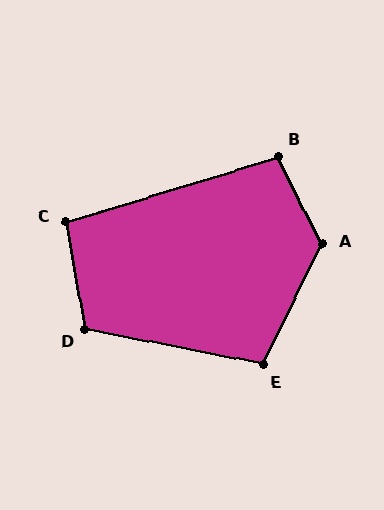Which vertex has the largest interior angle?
A, at approximately 127 degrees.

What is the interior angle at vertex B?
Approximately 100 degrees (obtuse).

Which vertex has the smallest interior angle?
C, at approximately 97 degrees.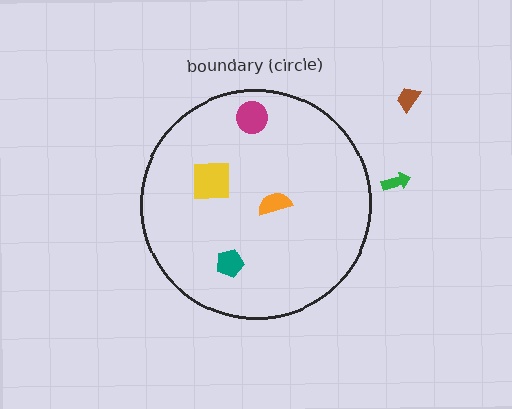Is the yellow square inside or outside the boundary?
Inside.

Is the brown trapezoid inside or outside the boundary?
Outside.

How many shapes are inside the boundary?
4 inside, 2 outside.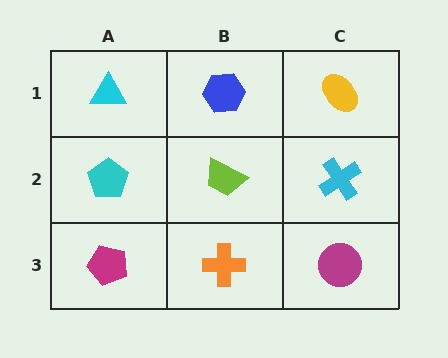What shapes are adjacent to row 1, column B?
A lime trapezoid (row 2, column B), a cyan triangle (row 1, column A), a yellow ellipse (row 1, column C).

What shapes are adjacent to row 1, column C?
A cyan cross (row 2, column C), a blue hexagon (row 1, column B).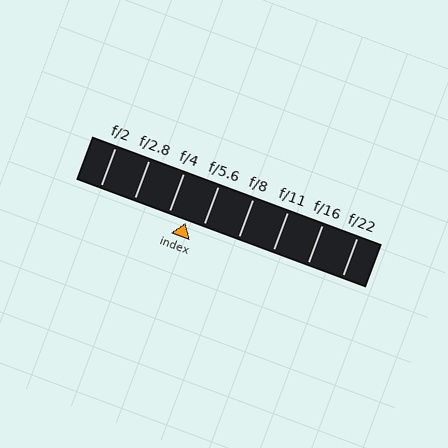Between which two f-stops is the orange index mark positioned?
The index mark is between f/4 and f/5.6.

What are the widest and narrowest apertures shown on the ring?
The widest aperture shown is f/2 and the narrowest is f/22.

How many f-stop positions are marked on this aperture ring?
There are 8 f-stop positions marked.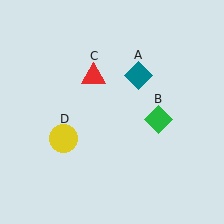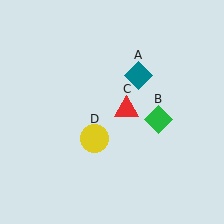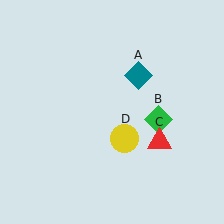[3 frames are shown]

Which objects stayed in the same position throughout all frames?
Teal diamond (object A) and green diamond (object B) remained stationary.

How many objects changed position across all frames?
2 objects changed position: red triangle (object C), yellow circle (object D).